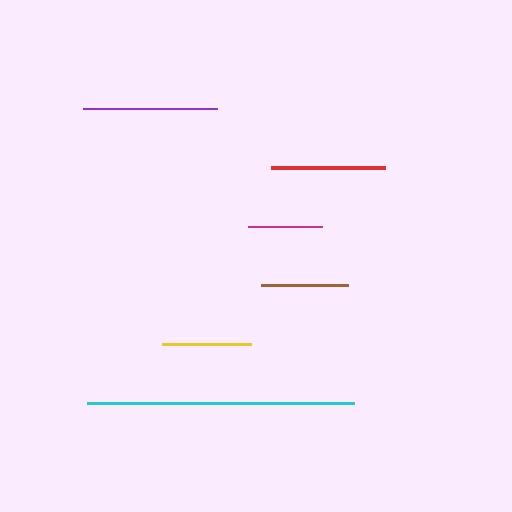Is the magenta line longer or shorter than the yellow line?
The yellow line is longer than the magenta line.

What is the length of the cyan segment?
The cyan segment is approximately 266 pixels long.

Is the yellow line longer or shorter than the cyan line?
The cyan line is longer than the yellow line.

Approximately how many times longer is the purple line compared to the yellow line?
The purple line is approximately 1.5 times the length of the yellow line.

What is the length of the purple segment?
The purple segment is approximately 134 pixels long.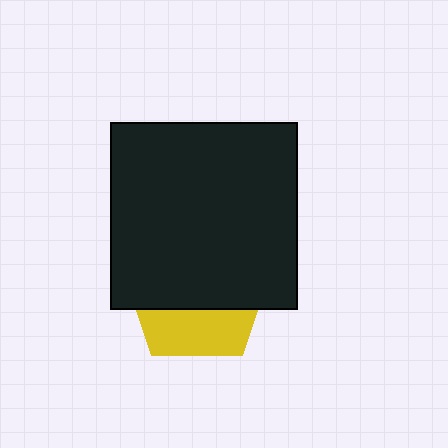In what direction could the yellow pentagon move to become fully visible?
The yellow pentagon could move down. That would shift it out from behind the black square entirely.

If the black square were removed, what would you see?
You would see the complete yellow pentagon.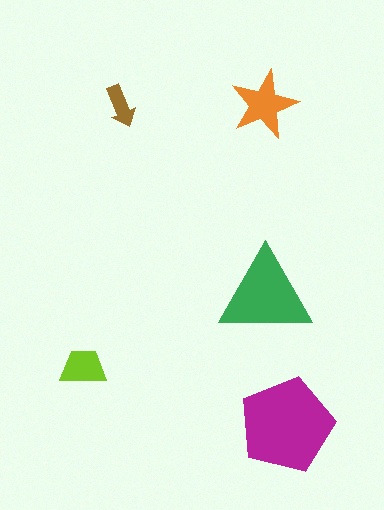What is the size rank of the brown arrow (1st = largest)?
5th.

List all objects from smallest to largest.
The brown arrow, the lime trapezoid, the orange star, the green triangle, the magenta pentagon.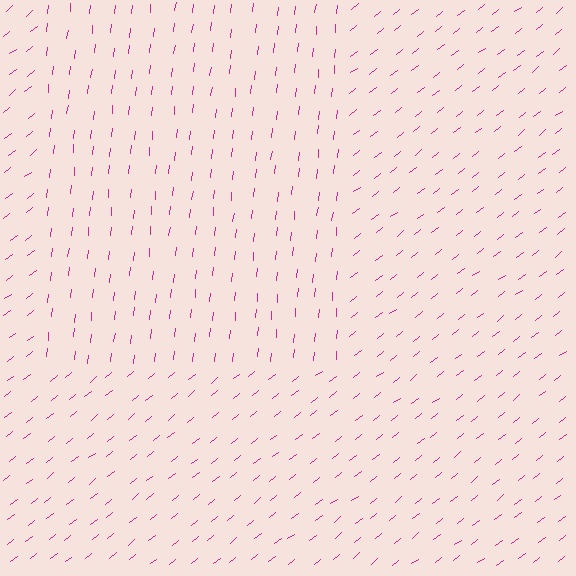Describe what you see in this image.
The image is filled with small magenta line segments. A rectangle region in the image has lines oriented differently from the surrounding lines, creating a visible texture boundary.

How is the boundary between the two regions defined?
The boundary is defined purely by a change in line orientation (approximately 45 degrees difference). All lines are the same color and thickness.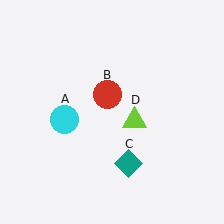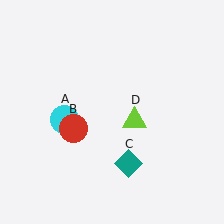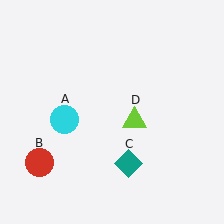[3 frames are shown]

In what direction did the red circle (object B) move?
The red circle (object B) moved down and to the left.